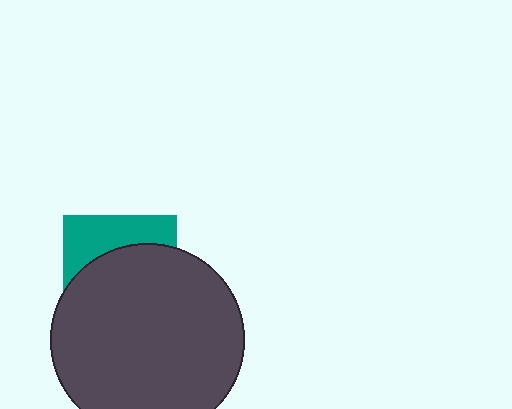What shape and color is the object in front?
The object in front is a dark gray circle.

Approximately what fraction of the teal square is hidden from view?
Roughly 67% of the teal square is hidden behind the dark gray circle.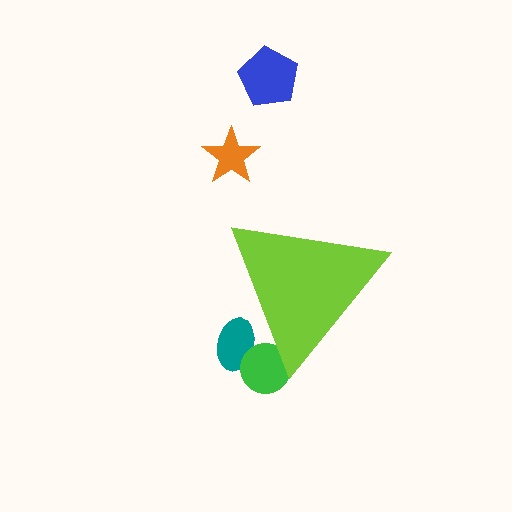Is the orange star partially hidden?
No, the orange star is fully visible.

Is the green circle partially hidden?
Yes, the green circle is partially hidden behind the lime triangle.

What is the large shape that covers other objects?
A lime triangle.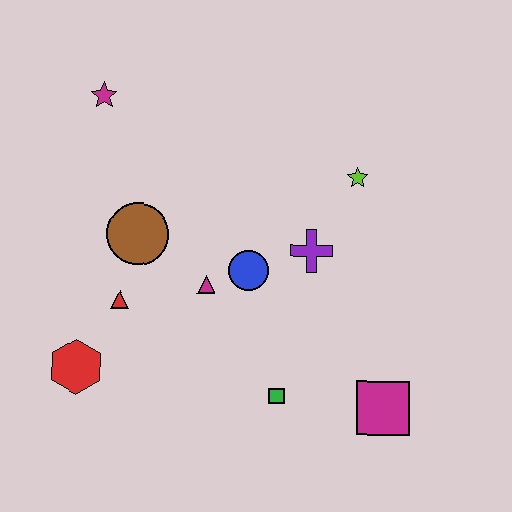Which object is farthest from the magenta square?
The magenta star is farthest from the magenta square.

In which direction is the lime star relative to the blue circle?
The lime star is to the right of the blue circle.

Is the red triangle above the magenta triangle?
No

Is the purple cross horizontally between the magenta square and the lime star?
No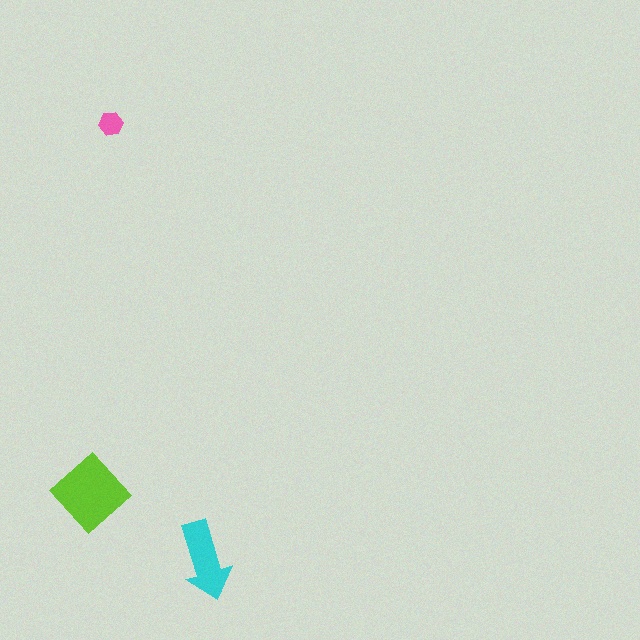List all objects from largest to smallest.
The lime diamond, the cyan arrow, the pink hexagon.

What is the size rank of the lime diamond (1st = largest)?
1st.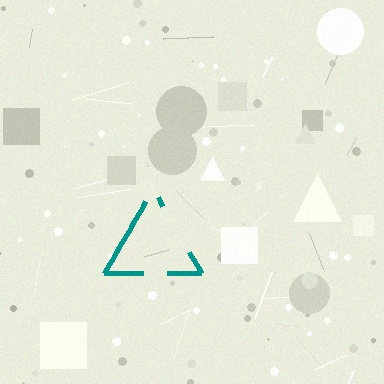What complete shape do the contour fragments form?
The contour fragments form a triangle.